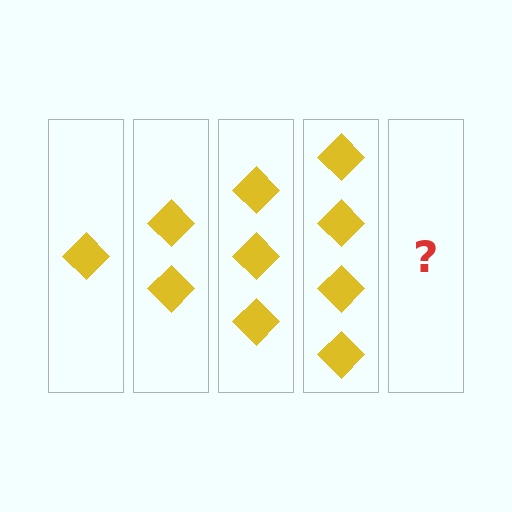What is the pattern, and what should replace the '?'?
The pattern is that each step adds one more diamond. The '?' should be 5 diamonds.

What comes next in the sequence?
The next element should be 5 diamonds.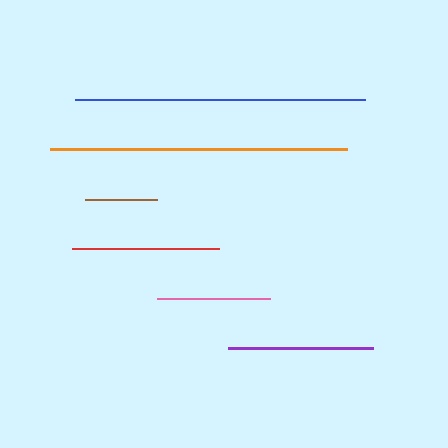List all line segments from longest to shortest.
From longest to shortest: orange, blue, red, purple, pink, brown.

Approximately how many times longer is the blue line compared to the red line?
The blue line is approximately 2.0 times the length of the red line.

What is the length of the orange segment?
The orange segment is approximately 297 pixels long.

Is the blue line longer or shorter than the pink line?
The blue line is longer than the pink line.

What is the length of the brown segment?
The brown segment is approximately 72 pixels long.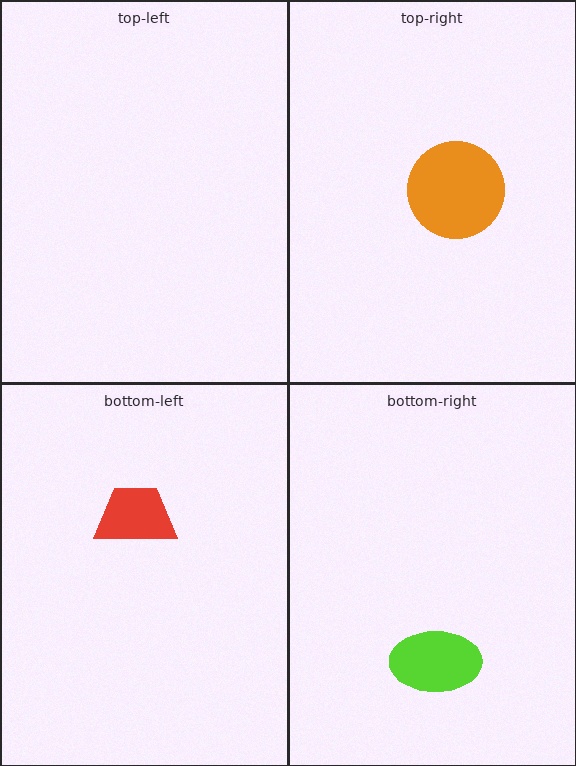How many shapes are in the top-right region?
1.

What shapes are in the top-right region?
The orange circle.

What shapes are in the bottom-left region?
The red trapezoid.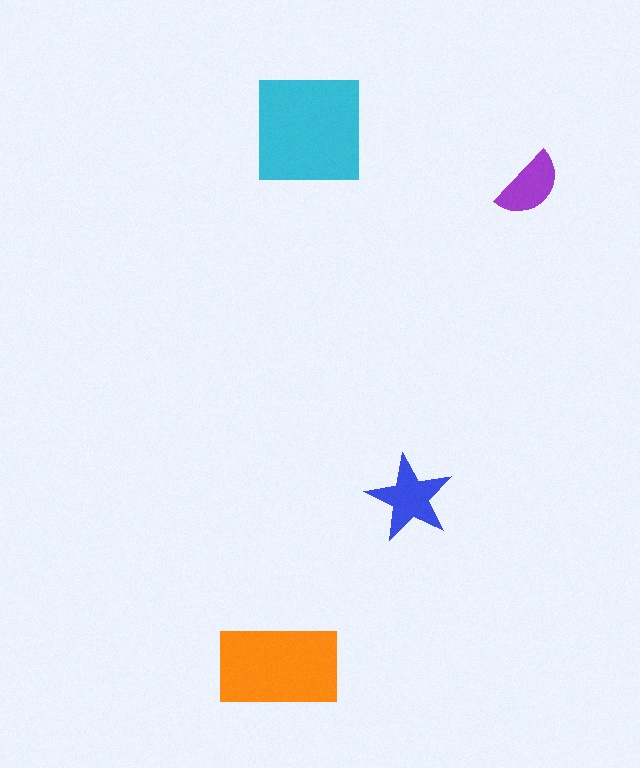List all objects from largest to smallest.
The cyan square, the orange rectangle, the blue star, the purple semicircle.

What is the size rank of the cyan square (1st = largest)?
1st.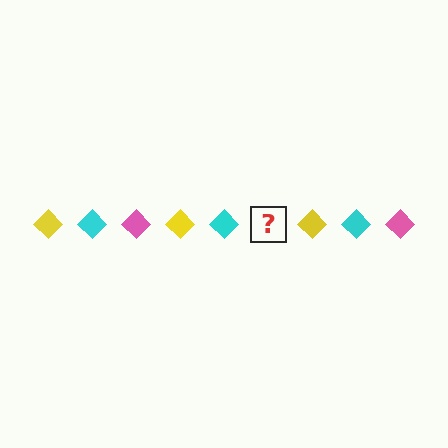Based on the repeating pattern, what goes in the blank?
The blank should be a pink diamond.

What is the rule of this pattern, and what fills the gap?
The rule is that the pattern cycles through yellow, cyan, pink diamonds. The gap should be filled with a pink diamond.